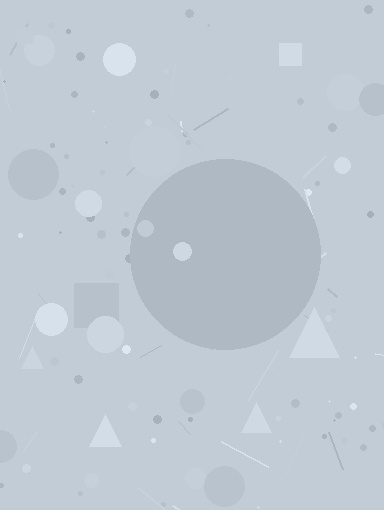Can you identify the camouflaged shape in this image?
The camouflaged shape is a circle.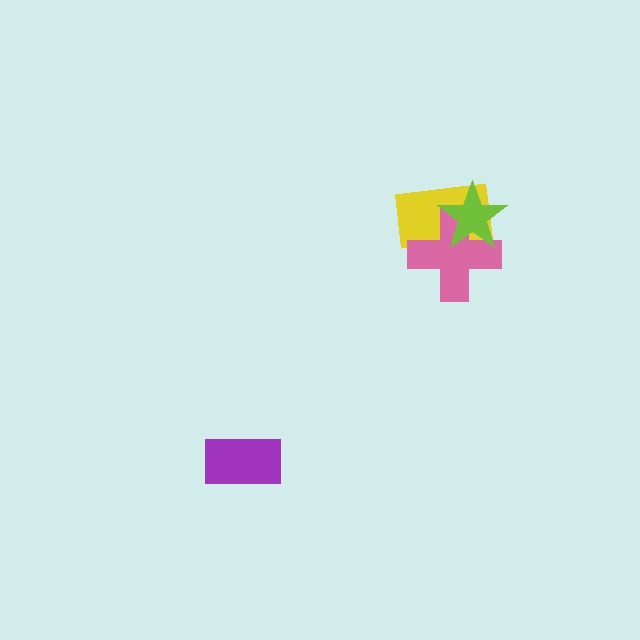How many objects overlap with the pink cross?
2 objects overlap with the pink cross.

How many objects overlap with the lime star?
2 objects overlap with the lime star.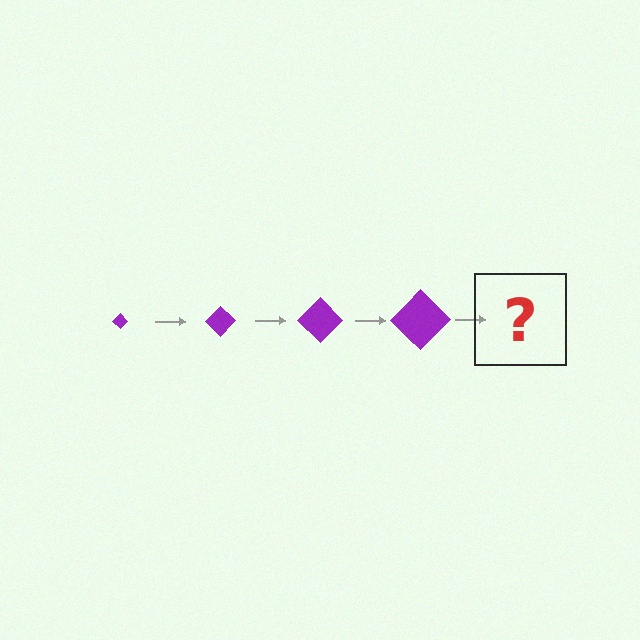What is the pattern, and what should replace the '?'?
The pattern is that the diamond gets progressively larger each step. The '?' should be a purple diamond, larger than the previous one.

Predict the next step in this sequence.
The next step is a purple diamond, larger than the previous one.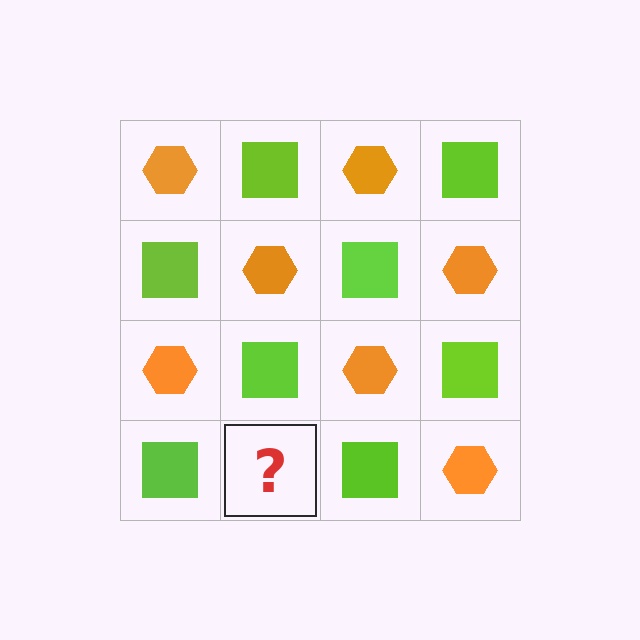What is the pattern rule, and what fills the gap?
The rule is that it alternates orange hexagon and lime square in a checkerboard pattern. The gap should be filled with an orange hexagon.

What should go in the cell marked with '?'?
The missing cell should contain an orange hexagon.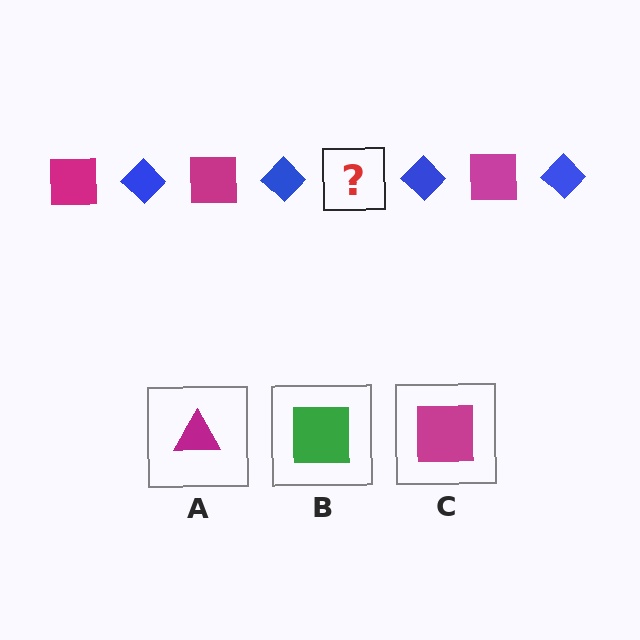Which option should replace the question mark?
Option C.